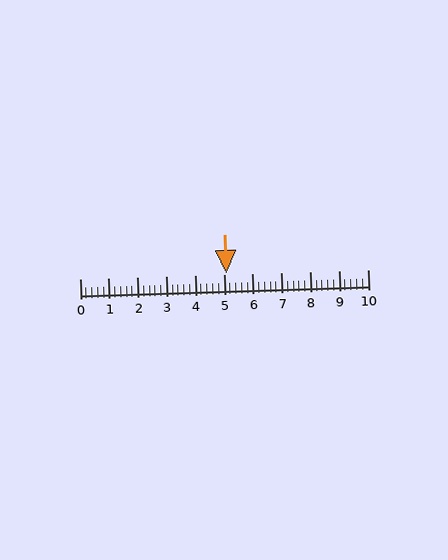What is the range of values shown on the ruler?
The ruler shows values from 0 to 10.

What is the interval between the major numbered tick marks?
The major tick marks are spaced 1 units apart.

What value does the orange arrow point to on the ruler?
The orange arrow points to approximately 5.1.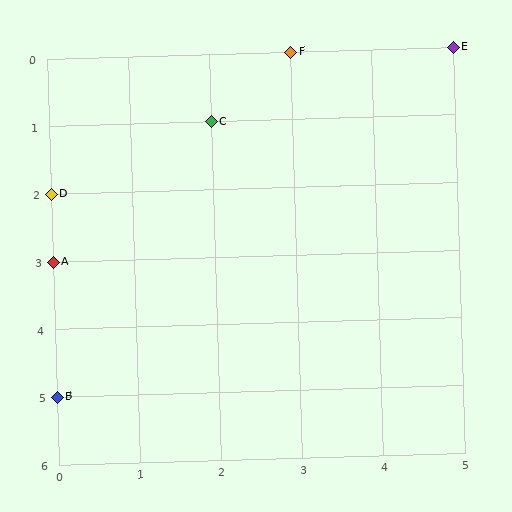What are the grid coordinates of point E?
Point E is at grid coordinates (5, 0).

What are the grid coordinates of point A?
Point A is at grid coordinates (0, 3).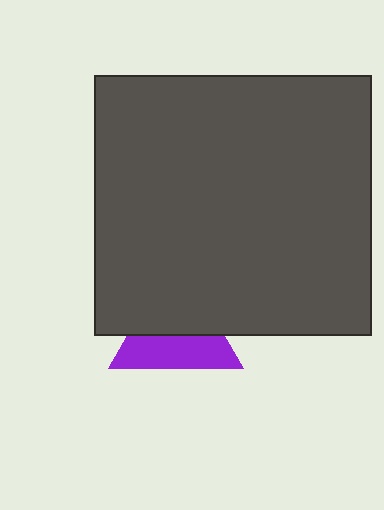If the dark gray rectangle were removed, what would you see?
You would see the complete purple triangle.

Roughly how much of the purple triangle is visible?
About half of it is visible (roughly 49%).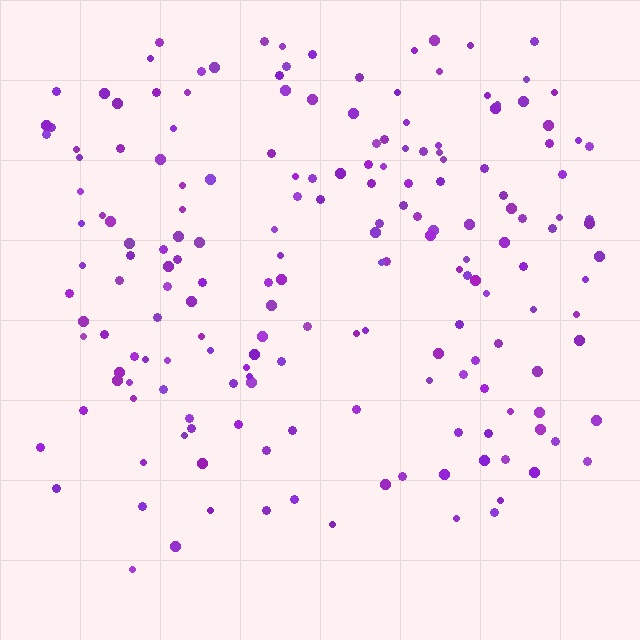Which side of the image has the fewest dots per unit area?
The bottom.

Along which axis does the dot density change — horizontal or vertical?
Vertical.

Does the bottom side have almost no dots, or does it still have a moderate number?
Still a moderate number, just noticeably fewer than the top.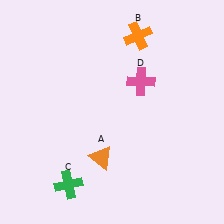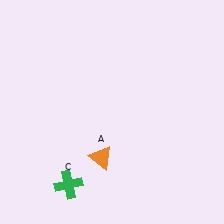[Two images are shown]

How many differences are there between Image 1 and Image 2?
There are 2 differences between the two images.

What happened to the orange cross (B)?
The orange cross (B) was removed in Image 2. It was in the top-right area of Image 1.